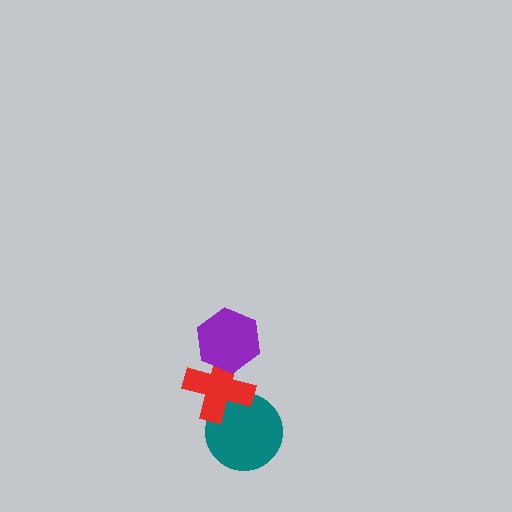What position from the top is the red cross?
The red cross is 2nd from the top.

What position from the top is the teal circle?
The teal circle is 3rd from the top.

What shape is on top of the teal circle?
The red cross is on top of the teal circle.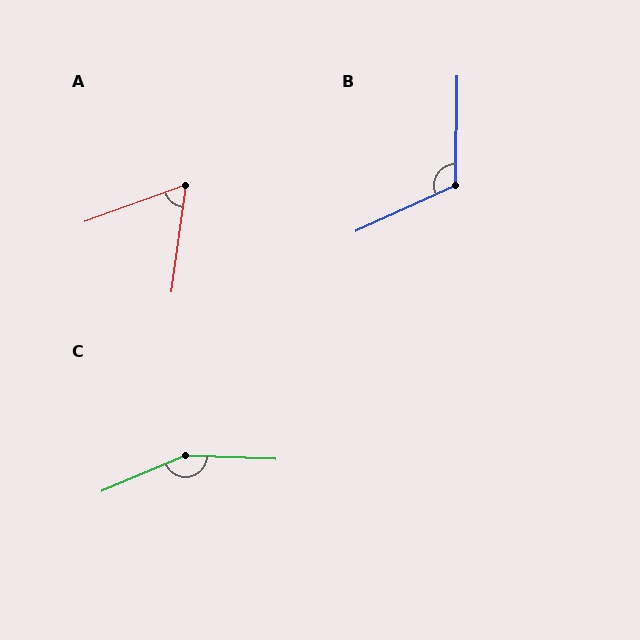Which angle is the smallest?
A, at approximately 62 degrees.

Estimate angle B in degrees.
Approximately 116 degrees.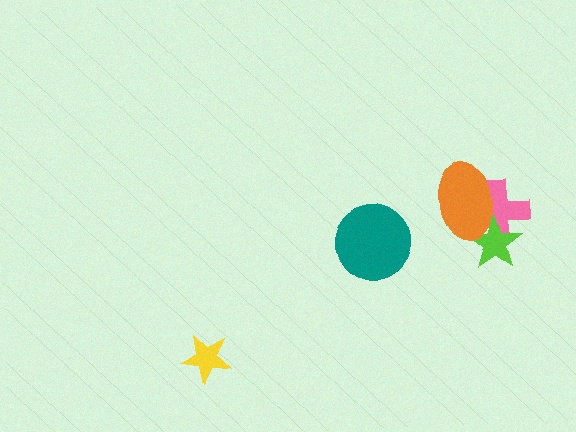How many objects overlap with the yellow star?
0 objects overlap with the yellow star.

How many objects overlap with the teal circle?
0 objects overlap with the teal circle.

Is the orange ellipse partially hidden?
No, no other shape covers it.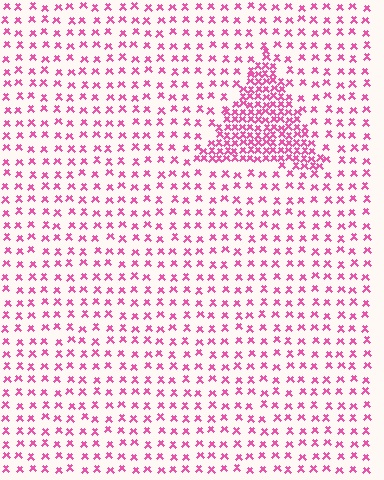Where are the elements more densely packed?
The elements are more densely packed inside the triangle boundary.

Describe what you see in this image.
The image contains small pink elements arranged at two different densities. A triangle-shaped region is visible where the elements are more densely packed than the surrounding area.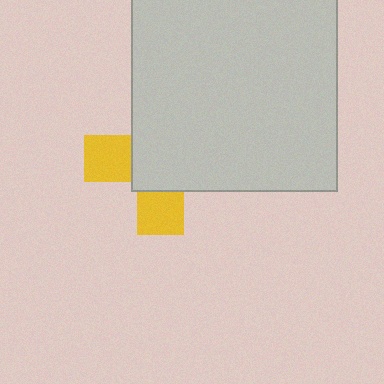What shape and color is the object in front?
The object in front is a light gray rectangle.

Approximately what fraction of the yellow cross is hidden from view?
Roughly 65% of the yellow cross is hidden behind the light gray rectangle.